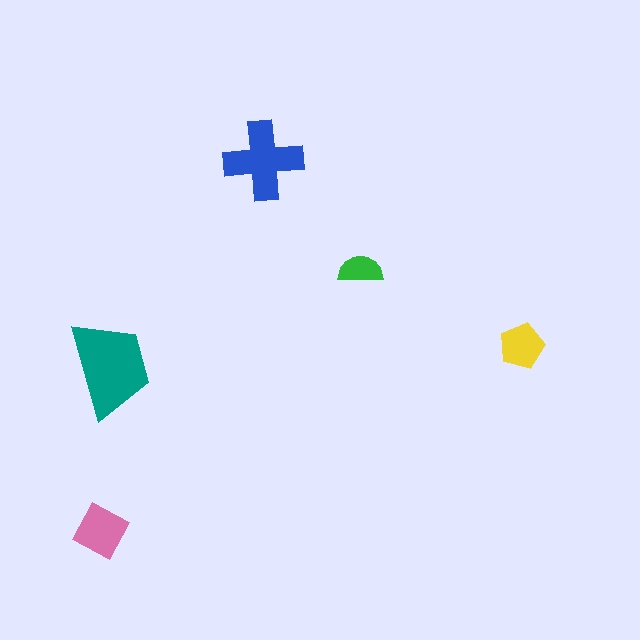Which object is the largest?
The teal trapezoid.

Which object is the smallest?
The green semicircle.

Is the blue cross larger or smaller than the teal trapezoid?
Smaller.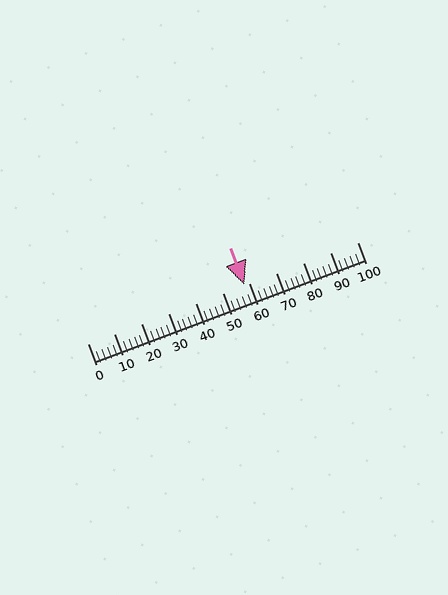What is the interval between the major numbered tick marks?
The major tick marks are spaced 10 units apart.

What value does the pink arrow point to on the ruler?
The pink arrow points to approximately 58.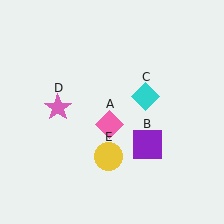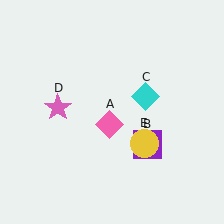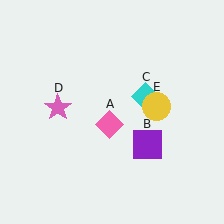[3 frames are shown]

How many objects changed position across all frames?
1 object changed position: yellow circle (object E).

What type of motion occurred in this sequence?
The yellow circle (object E) rotated counterclockwise around the center of the scene.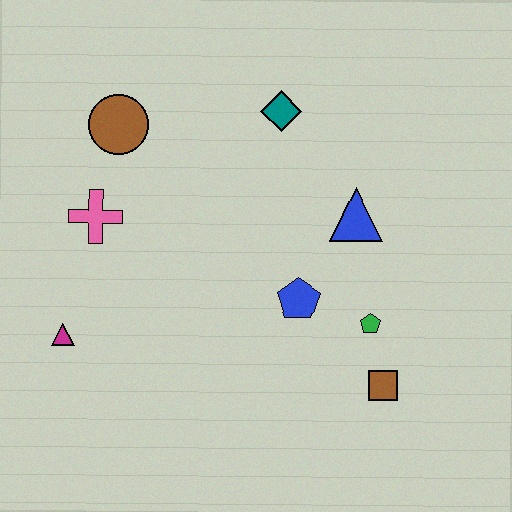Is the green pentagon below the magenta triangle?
No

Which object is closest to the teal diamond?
The blue triangle is closest to the teal diamond.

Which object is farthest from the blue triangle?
The magenta triangle is farthest from the blue triangle.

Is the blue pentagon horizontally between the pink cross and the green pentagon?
Yes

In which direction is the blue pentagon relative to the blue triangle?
The blue pentagon is below the blue triangle.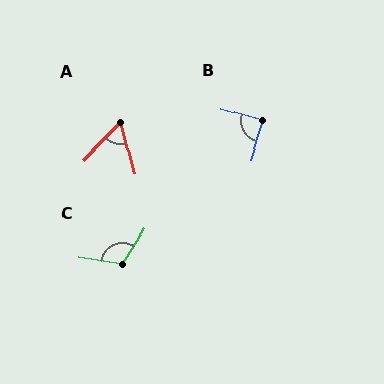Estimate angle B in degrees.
Approximately 88 degrees.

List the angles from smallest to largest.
A (59°), B (88°), C (115°).